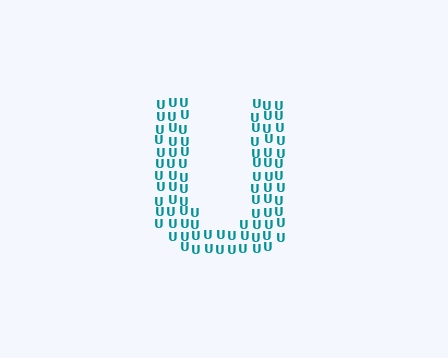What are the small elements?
The small elements are letter U's.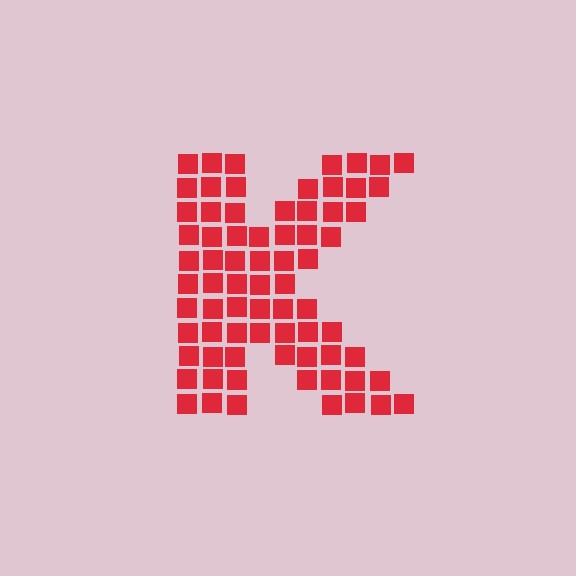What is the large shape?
The large shape is the letter K.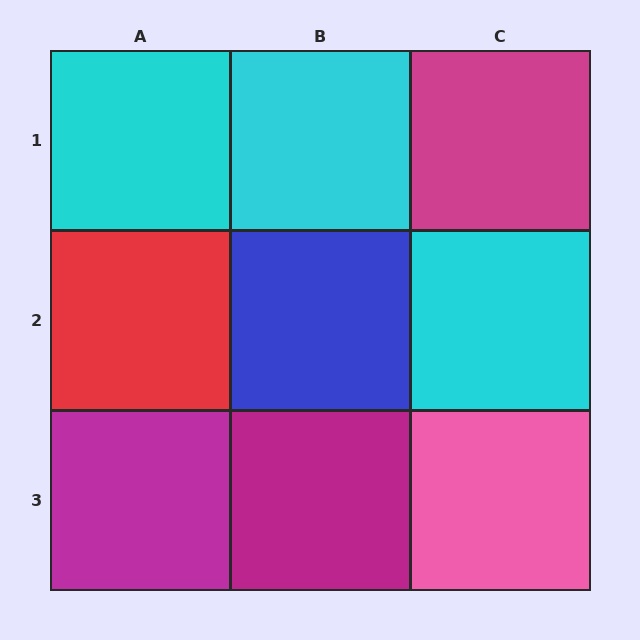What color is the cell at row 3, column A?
Magenta.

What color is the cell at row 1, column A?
Cyan.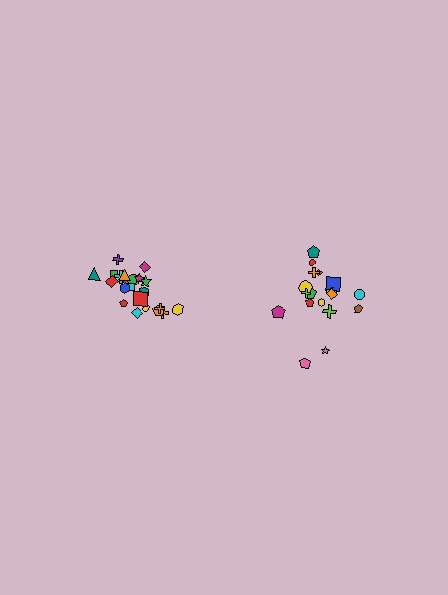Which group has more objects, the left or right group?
The left group.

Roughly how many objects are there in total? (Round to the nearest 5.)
Roughly 40 objects in total.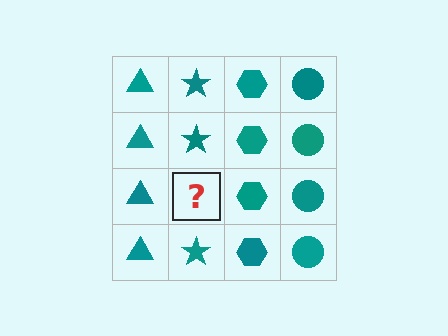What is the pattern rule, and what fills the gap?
The rule is that each column has a consistent shape. The gap should be filled with a teal star.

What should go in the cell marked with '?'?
The missing cell should contain a teal star.